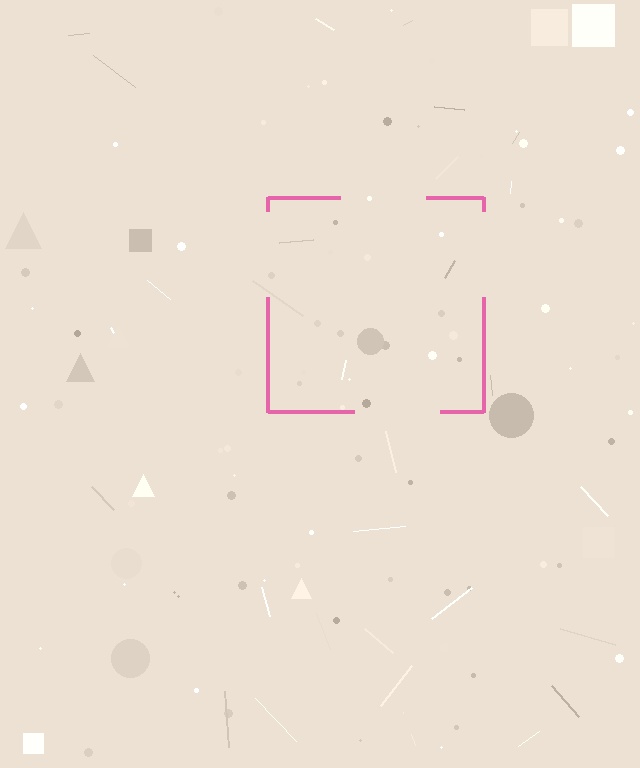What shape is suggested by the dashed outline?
The dashed outline suggests a square.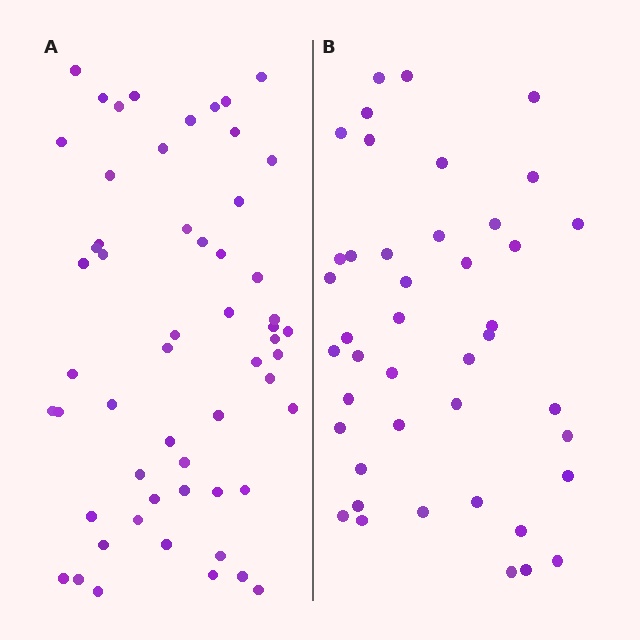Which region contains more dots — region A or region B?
Region A (the left region) has more dots.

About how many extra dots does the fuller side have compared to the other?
Region A has approximately 15 more dots than region B.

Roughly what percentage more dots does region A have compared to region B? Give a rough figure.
About 30% more.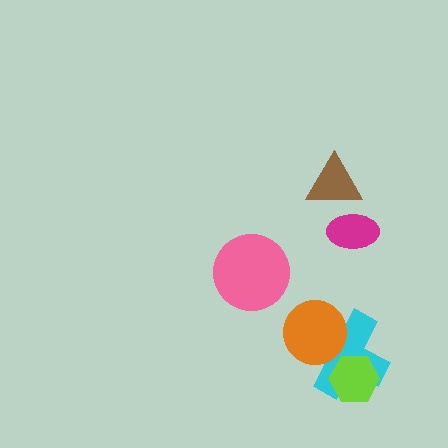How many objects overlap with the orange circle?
1 object overlaps with the orange circle.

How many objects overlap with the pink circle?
0 objects overlap with the pink circle.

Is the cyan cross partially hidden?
Yes, it is partially covered by another shape.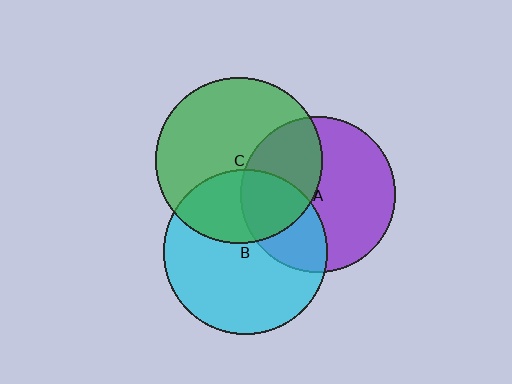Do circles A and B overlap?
Yes.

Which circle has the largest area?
Circle C (green).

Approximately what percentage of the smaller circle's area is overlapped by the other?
Approximately 35%.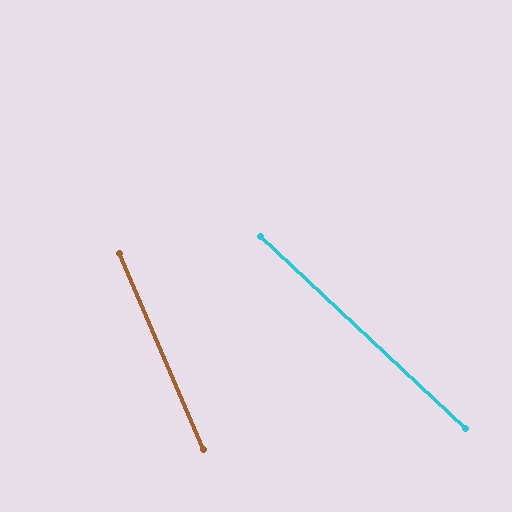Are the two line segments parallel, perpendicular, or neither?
Neither parallel nor perpendicular — they differ by about 24°.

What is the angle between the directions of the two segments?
Approximately 24 degrees.